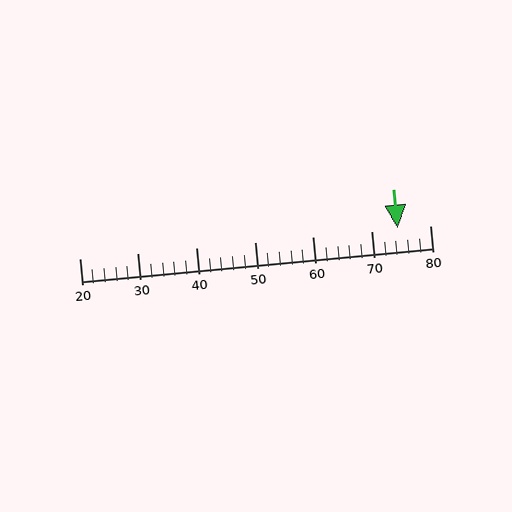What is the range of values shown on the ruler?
The ruler shows values from 20 to 80.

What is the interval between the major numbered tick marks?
The major tick marks are spaced 10 units apart.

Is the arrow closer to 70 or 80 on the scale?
The arrow is closer to 70.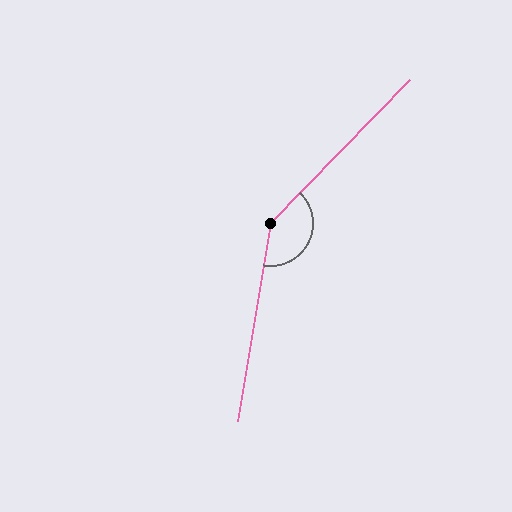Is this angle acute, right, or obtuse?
It is obtuse.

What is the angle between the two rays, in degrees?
Approximately 145 degrees.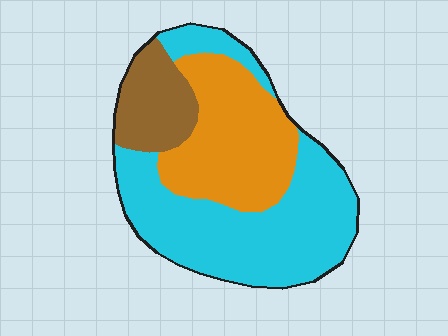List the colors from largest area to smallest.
From largest to smallest: cyan, orange, brown.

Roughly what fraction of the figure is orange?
Orange takes up about one third (1/3) of the figure.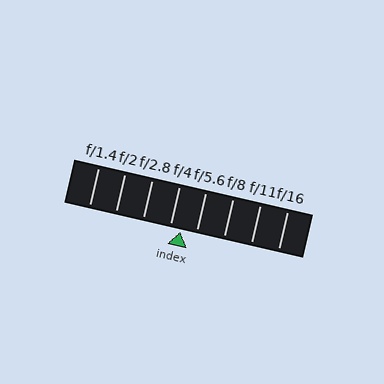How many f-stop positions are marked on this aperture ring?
There are 8 f-stop positions marked.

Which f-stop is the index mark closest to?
The index mark is closest to f/4.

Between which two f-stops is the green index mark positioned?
The index mark is between f/4 and f/5.6.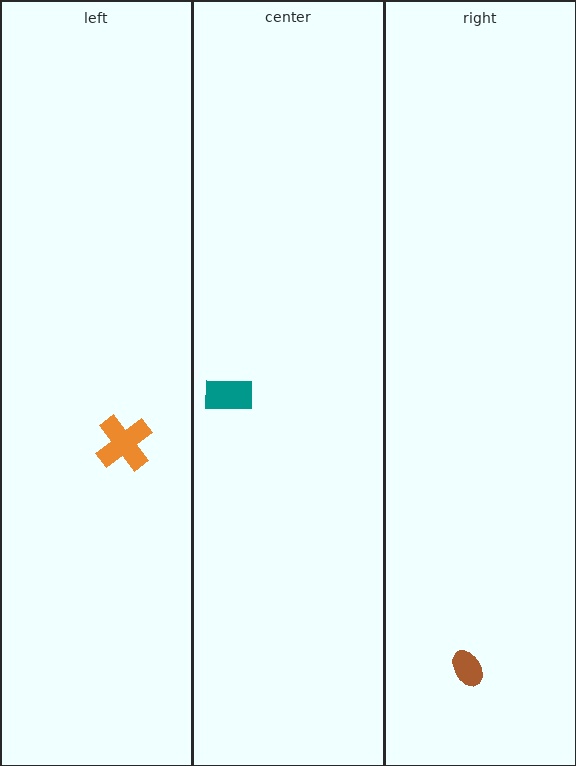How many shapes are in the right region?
1.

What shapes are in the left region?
The orange cross.